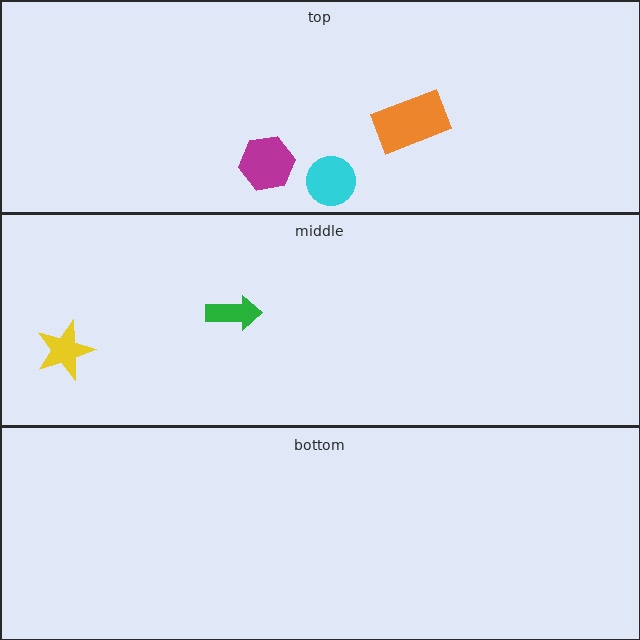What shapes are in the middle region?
The green arrow, the yellow star.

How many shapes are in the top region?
3.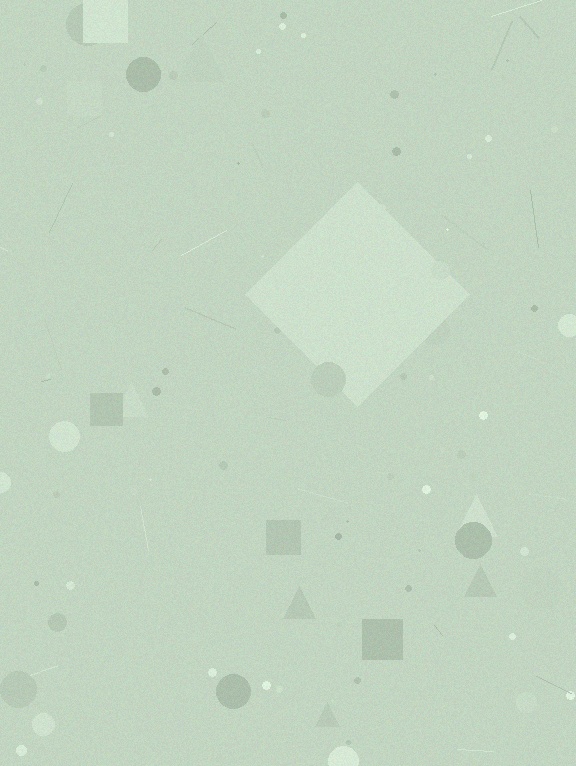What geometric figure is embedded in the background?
A diamond is embedded in the background.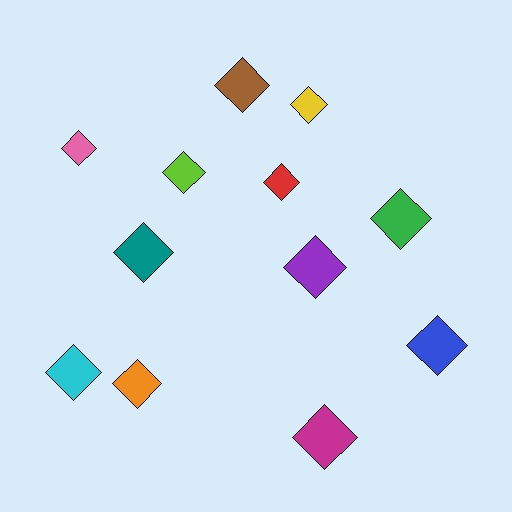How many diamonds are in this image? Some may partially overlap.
There are 12 diamonds.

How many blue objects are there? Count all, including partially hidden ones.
There is 1 blue object.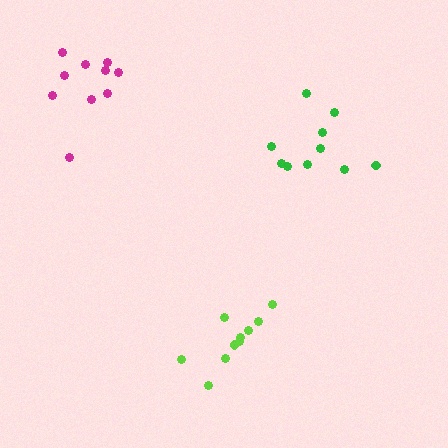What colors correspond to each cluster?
The clusters are colored: green, magenta, lime.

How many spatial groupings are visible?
There are 3 spatial groupings.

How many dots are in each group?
Group 1: 10 dots, Group 2: 10 dots, Group 3: 10 dots (30 total).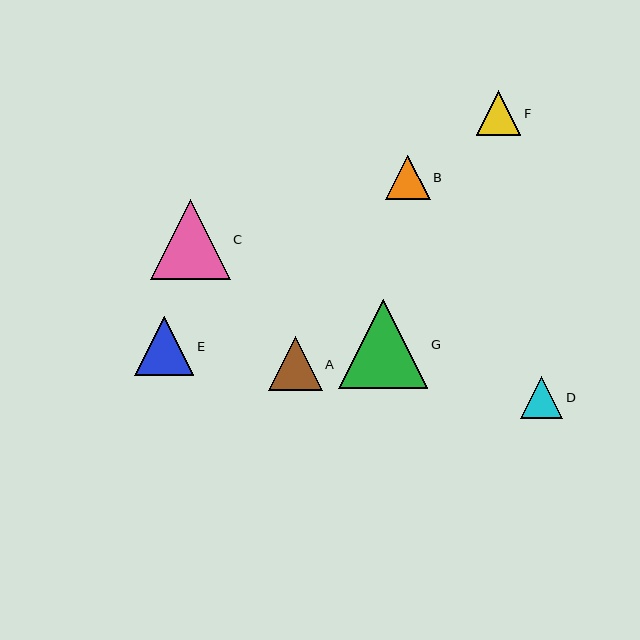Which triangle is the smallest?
Triangle D is the smallest with a size of approximately 43 pixels.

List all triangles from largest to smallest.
From largest to smallest: G, C, E, A, F, B, D.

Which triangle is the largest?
Triangle G is the largest with a size of approximately 89 pixels.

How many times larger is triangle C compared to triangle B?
Triangle C is approximately 1.8 times the size of triangle B.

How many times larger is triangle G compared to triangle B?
Triangle G is approximately 2.0 times the size of triangle B.